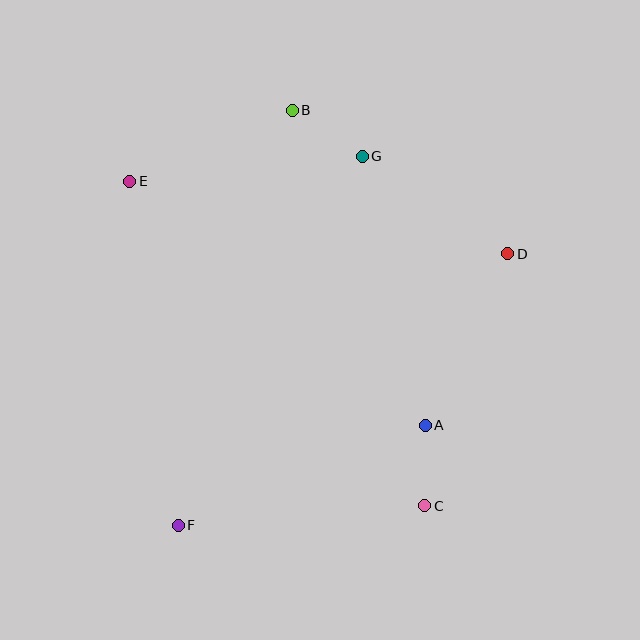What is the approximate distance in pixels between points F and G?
The distance between F and G is approximately 412 pixels.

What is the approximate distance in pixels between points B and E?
The distance between B and E is approximately 177 pixels.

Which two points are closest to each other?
Points A and C are closest to each other.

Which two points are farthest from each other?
Points C and E are farthest from each other.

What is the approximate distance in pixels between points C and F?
The distance between C and F is approximately 248 pixels.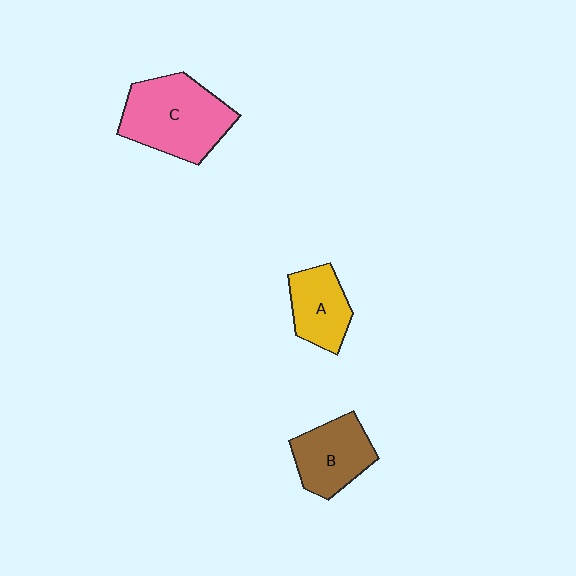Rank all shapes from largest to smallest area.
From largest to smallest: C (pink), B (brown), A (yellow).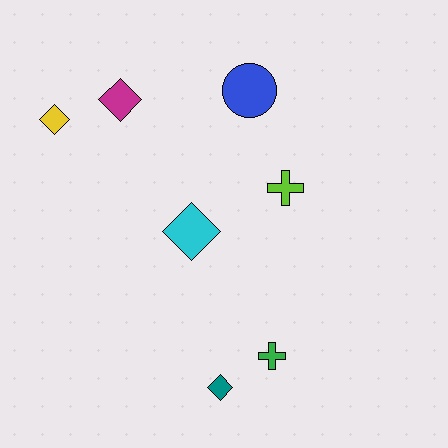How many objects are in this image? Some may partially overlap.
There are 7 objects.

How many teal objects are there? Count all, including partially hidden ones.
There is 1 teal object.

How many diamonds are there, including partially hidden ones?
There are 4 diamonds.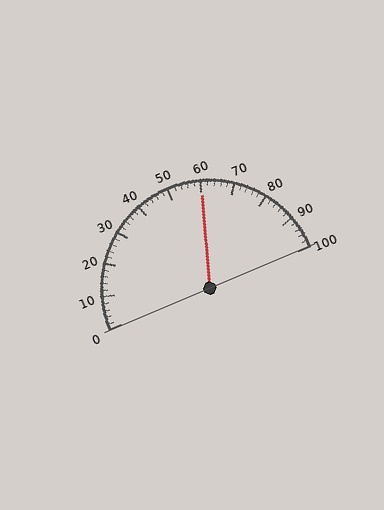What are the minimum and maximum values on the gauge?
The gauge ranges from 0 to 100.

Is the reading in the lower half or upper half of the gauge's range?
The reading is in the upper half of the range (0 to 100).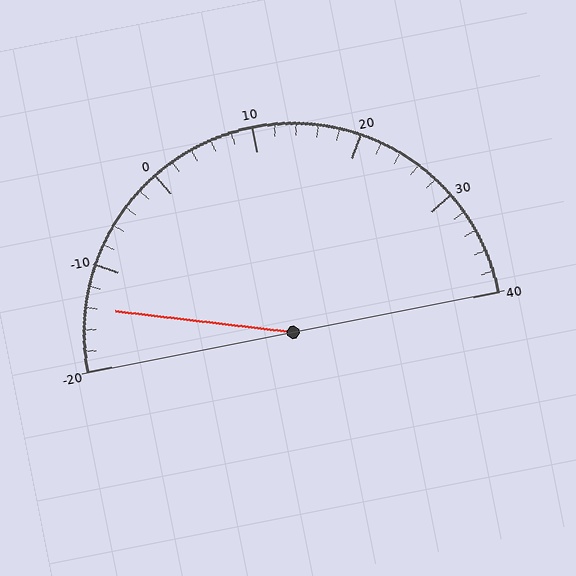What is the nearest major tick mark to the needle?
The nearest major tick mark is -10.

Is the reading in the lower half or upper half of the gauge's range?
The reading is in the lower half of the range (-20 to 40).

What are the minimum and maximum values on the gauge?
The gauge ranges from -20 to 40.